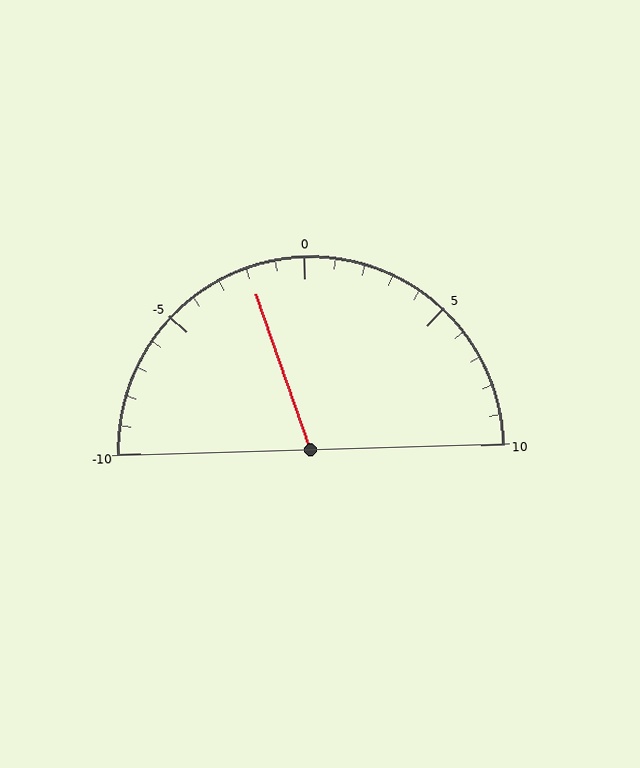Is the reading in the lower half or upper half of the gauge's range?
The reading is in the lower half of the range (-10 to 10).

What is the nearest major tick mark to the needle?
The nearest major tick mark is 0.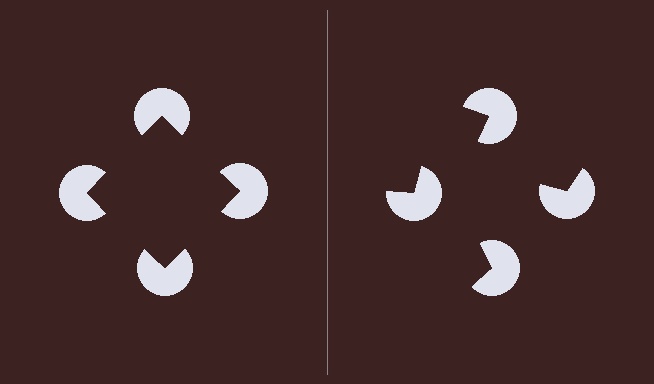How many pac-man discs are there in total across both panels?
8 — 4 on each side.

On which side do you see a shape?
An illusory square appears on the left side. On the right side the wedge cuts are rotated, so no coherent shape forms.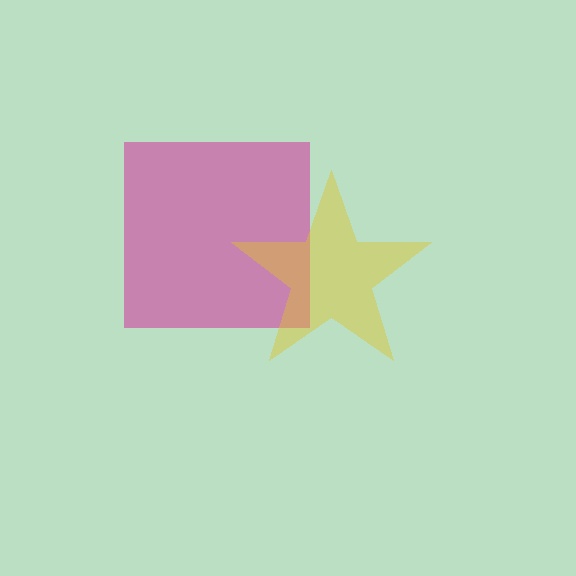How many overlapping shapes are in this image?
There are 2 overlapping shapes in the image.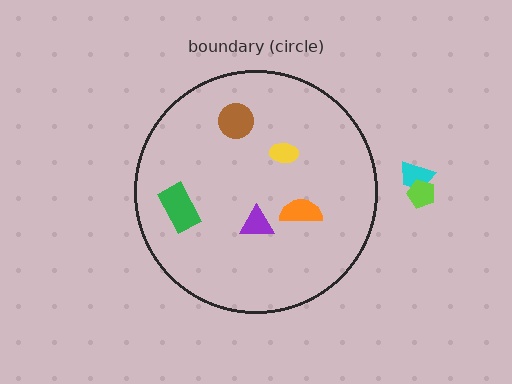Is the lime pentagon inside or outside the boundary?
Outside.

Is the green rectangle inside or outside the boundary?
Inside.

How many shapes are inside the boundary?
5 inside, 2 outside.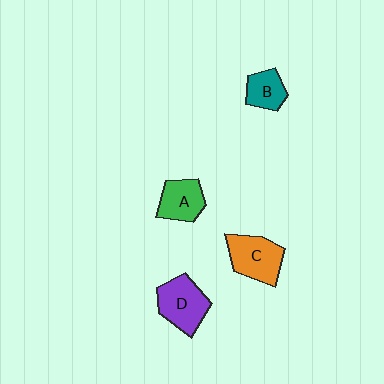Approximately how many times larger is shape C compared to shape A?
Approximately 1.3 times.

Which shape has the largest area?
Shape C (orange).